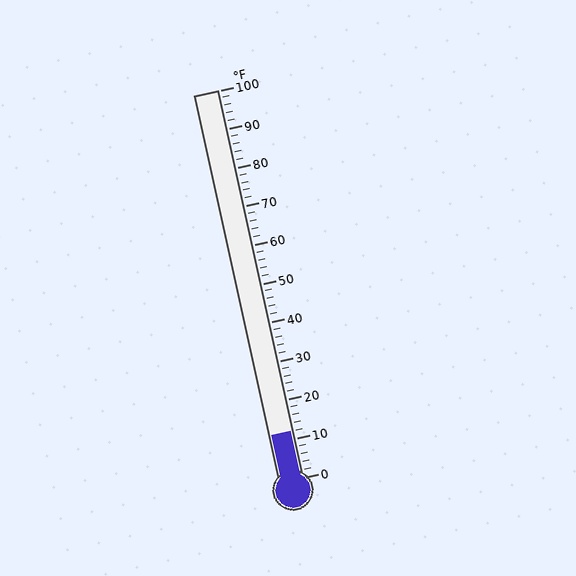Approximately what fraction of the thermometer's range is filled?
The thermometer is filled to approximately 10% of its range.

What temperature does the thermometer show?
The thermometer shows approximately 12°F.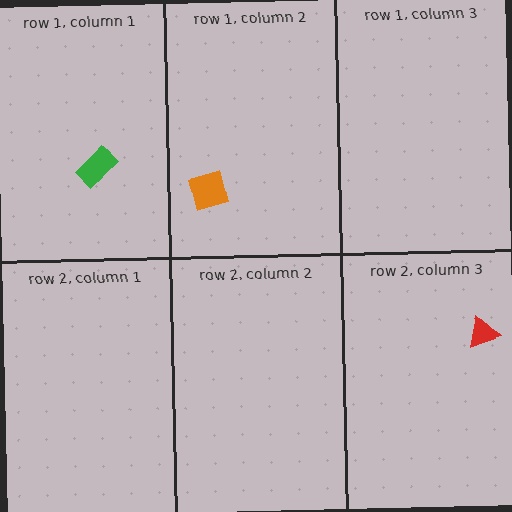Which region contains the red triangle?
The row 2, column 3 region.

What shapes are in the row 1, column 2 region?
The orange diamond.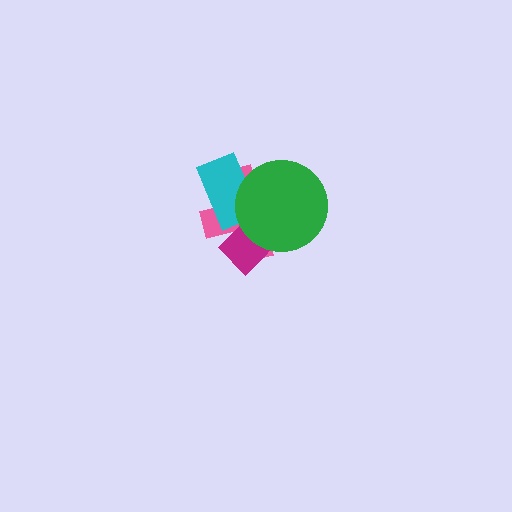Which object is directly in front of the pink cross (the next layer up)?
The magenta rectangle is directly in front of the pink cross.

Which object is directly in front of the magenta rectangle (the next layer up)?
The cyan rectangle is directly in front of the magenta rectangle.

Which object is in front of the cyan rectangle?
The green circle is in front of the cyan rectangle.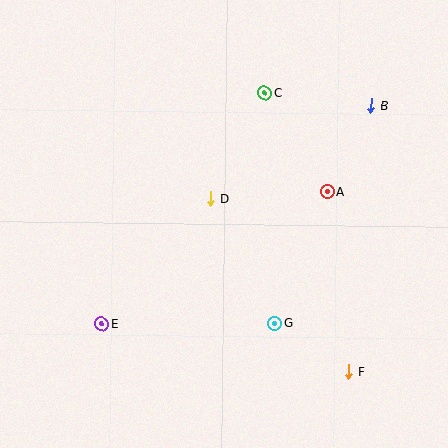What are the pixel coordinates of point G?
Point G is at (275, 323).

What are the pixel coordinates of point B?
Point B is at (371, 105).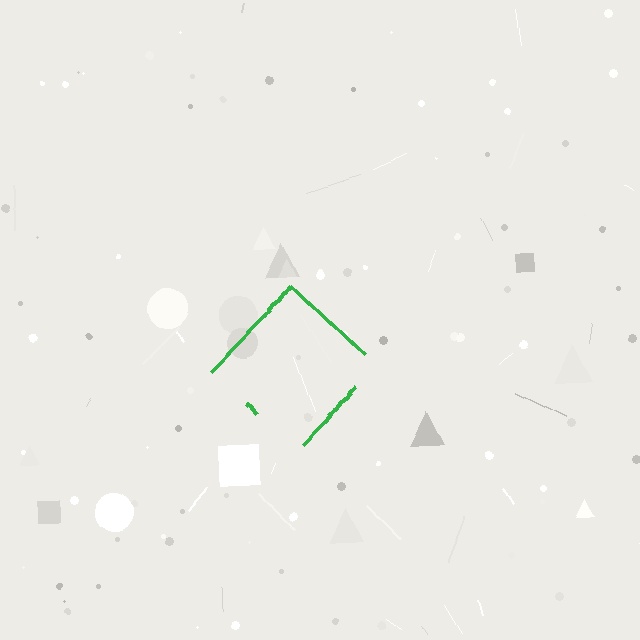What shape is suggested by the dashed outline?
The dashed outline suggests a diamond.